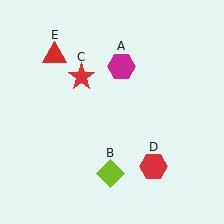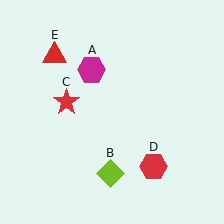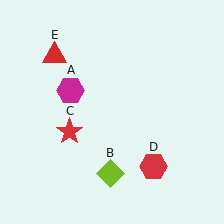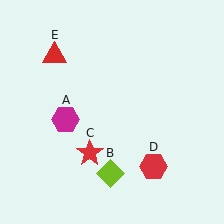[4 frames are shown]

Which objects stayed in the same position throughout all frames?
Lime diamond (object B) and red hexagon (object D) and red triangle (object E) remained stationary.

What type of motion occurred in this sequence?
The magenta hexagon (object A), red star (object C) rotated counterclockwise around the center of the scene.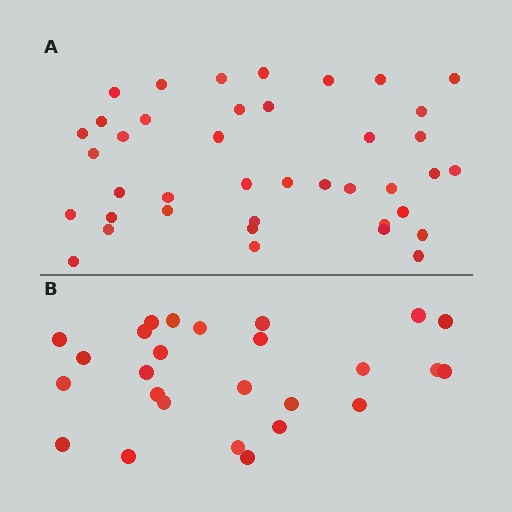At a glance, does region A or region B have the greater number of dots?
Region A (the top region) has more dots.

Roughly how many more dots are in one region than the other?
Region A has approximately 15 more dots than region B.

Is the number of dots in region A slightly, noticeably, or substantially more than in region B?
Region A has substantially more. The ratio is roughly 1.5 to 1.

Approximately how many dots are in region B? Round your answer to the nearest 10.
About 30 dots. (The exact count is 26, which rounds to 30.)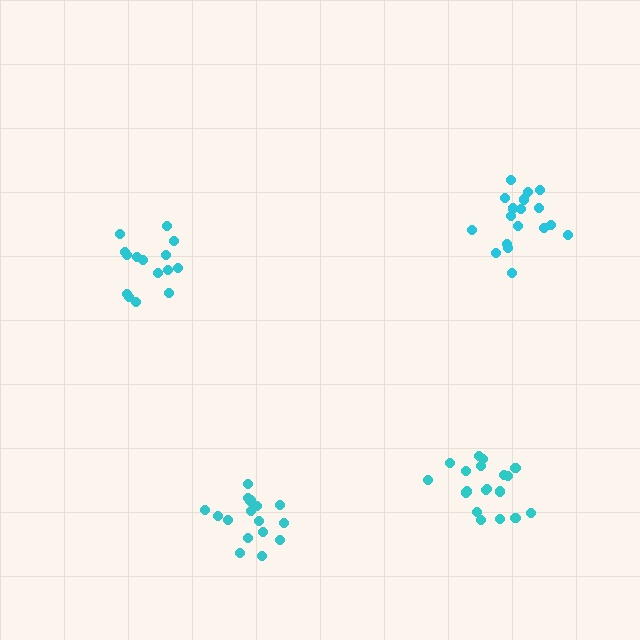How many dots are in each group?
Group 1: 17 dots, Group 2: 15 dots, Group 3: 20 dots, Group 4: 18 dots (70 total).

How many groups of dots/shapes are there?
There are 4 groups.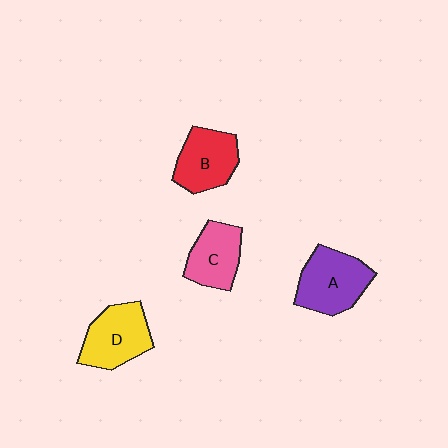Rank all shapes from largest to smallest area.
From largest to smallest: A (purple), D (yellow), B (red), C (pink).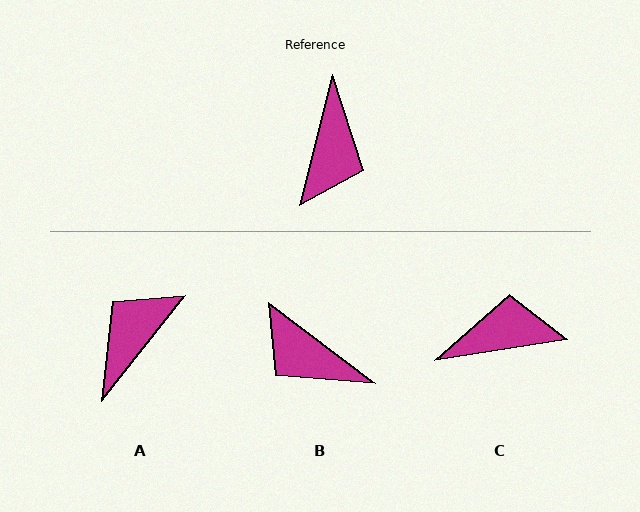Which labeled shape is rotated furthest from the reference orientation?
A, about 156 degrees away.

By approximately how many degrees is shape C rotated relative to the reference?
Approximately 113 degrees counter-clockwise.